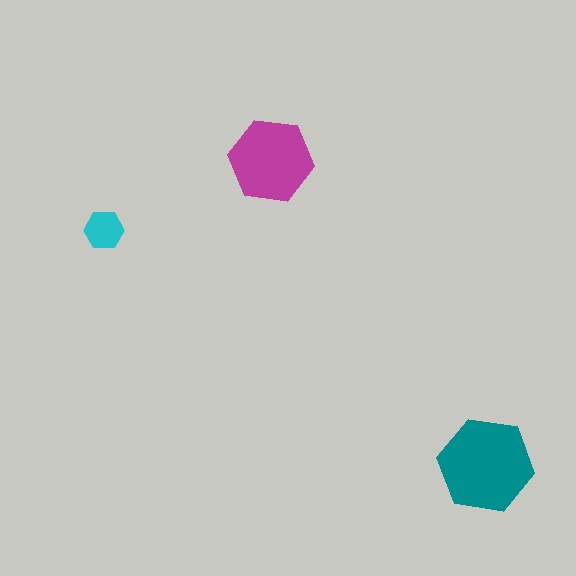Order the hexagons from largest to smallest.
the teal one, the magenta one, the cyan one.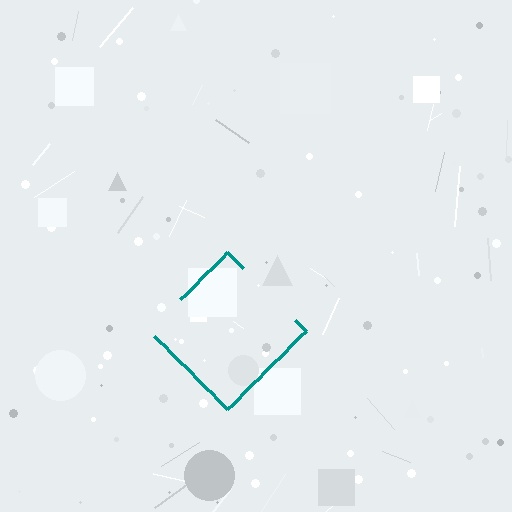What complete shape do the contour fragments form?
The contour fragments form a diamond.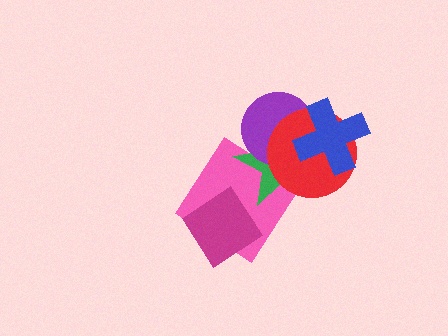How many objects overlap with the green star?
4 objects overlap with the green star.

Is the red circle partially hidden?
Yes, it is partially covered by another shape.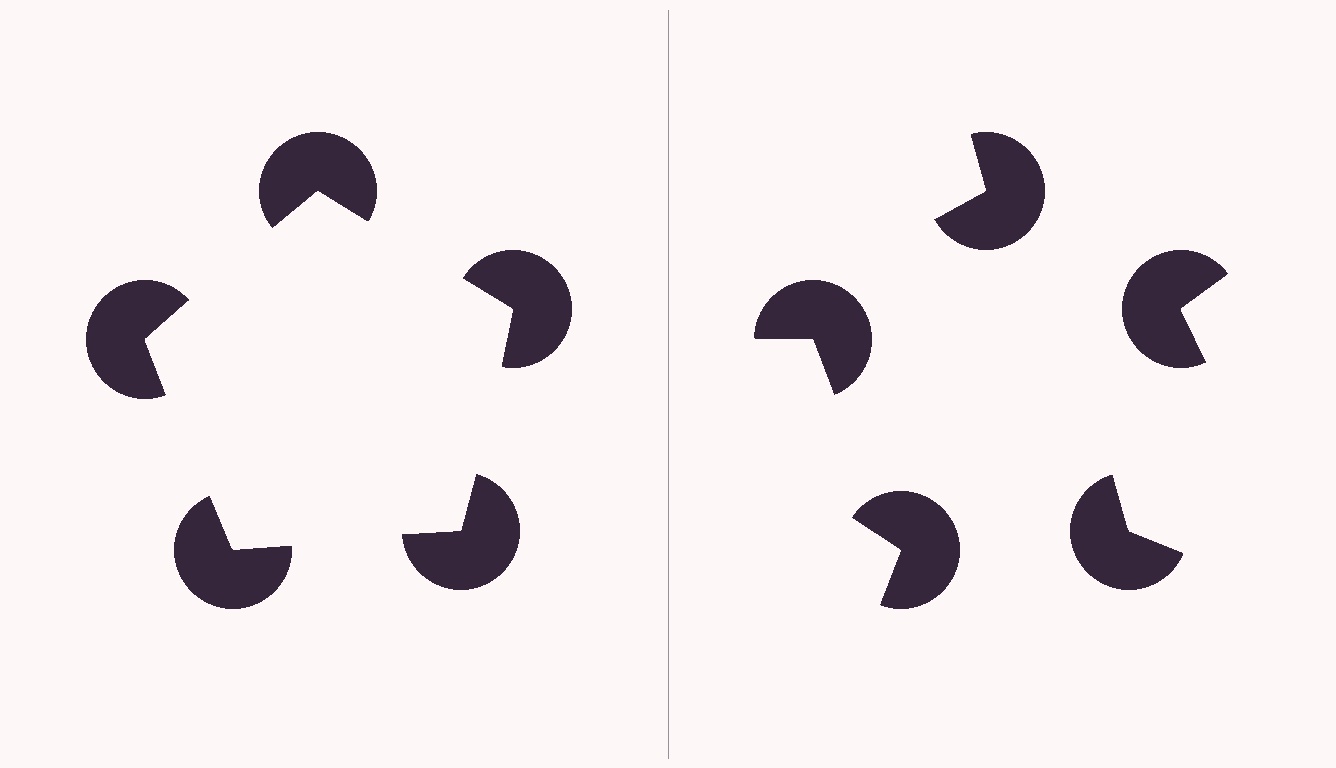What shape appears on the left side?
An illusory pentagon.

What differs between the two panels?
The pac-man discs are positioned identically on both sides; only the wedge orientations differ. On the left they align to a pentagon; on the right they are misaligned.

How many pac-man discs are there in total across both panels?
10 — 5 on each side.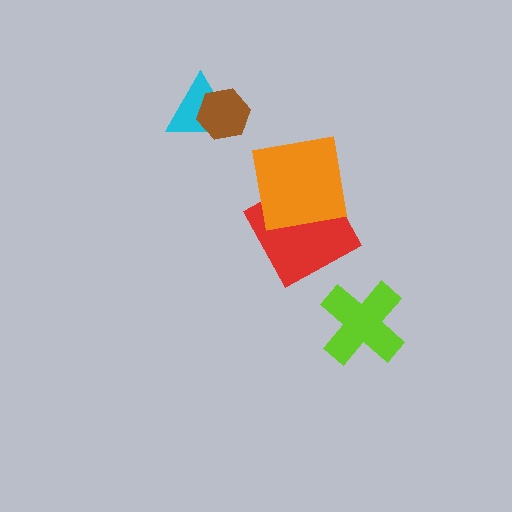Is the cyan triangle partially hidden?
Yes, it is partially covered by another shape.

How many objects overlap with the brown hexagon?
1 object overlaps with the brown hexagon.